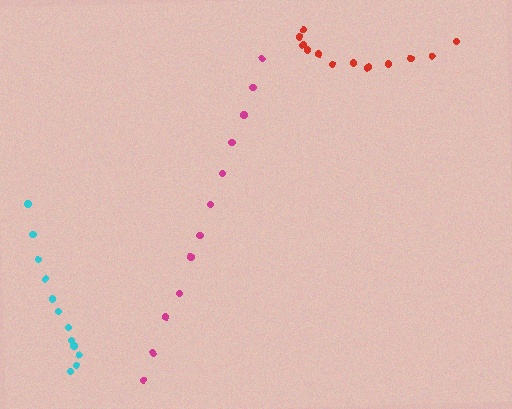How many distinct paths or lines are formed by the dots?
There are 3 distinct paths.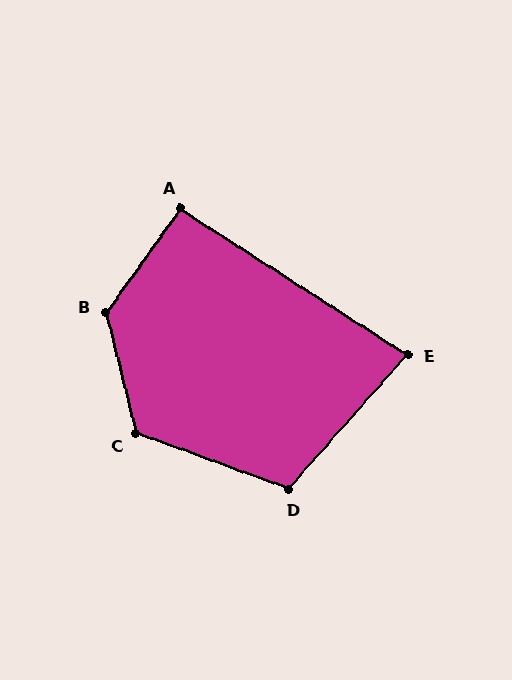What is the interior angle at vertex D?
Approximately 112 degrees (obtuse).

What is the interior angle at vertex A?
Approximately 93 degrees (approximately right).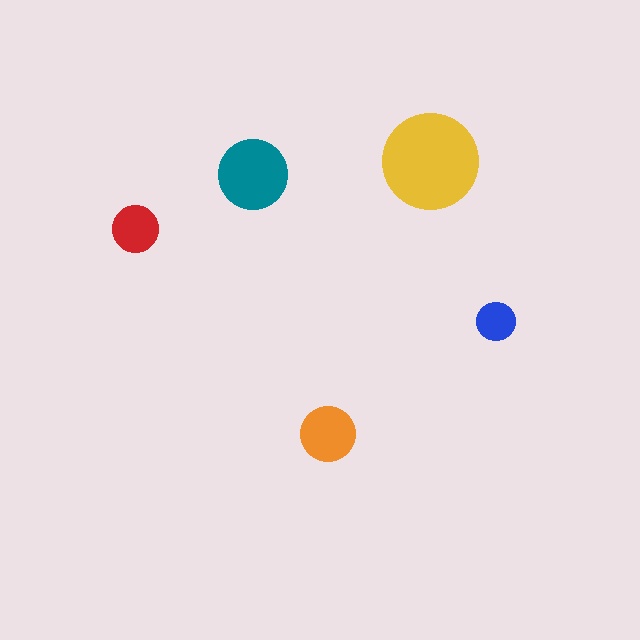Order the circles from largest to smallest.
the yellow one, the teal one, the orange one, the red one, the blue one.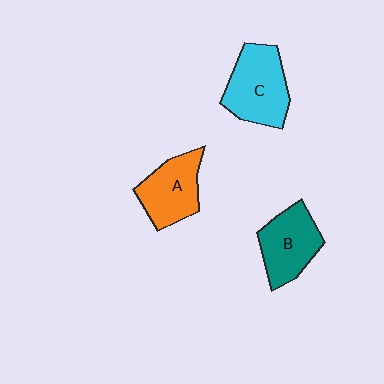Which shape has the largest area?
Shape C (cyan).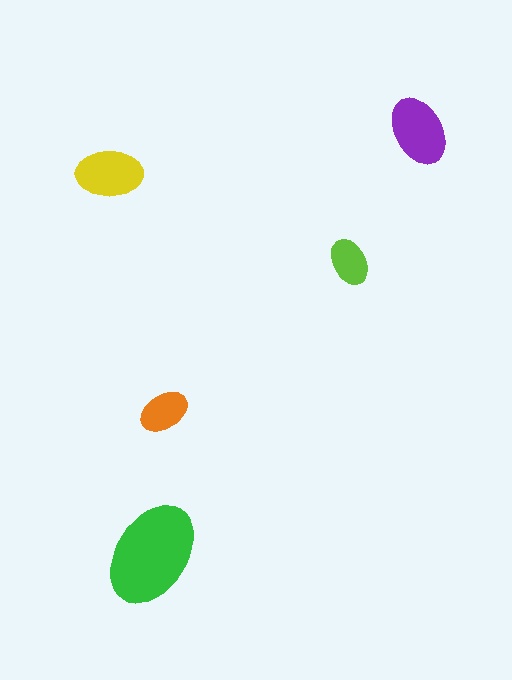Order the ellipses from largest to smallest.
the green one, the purple one, the yellow one, the orange one, the lime one.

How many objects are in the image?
There are 5 objects in the image.